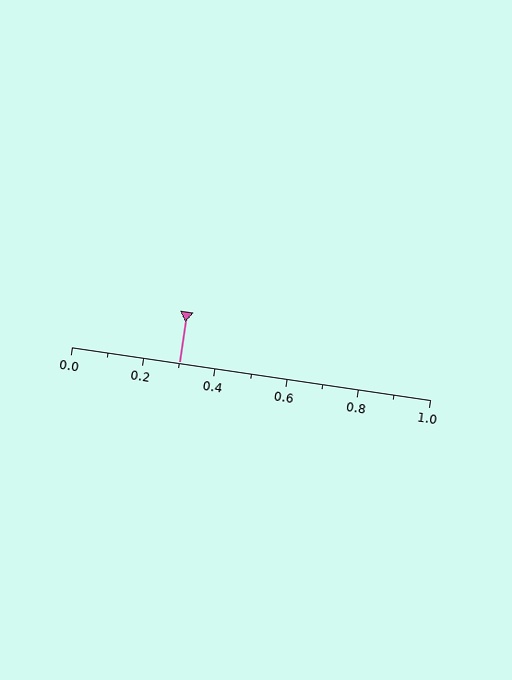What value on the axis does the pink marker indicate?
The marker indicates approximately 0.3.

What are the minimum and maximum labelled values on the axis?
The axis runs from 0.0 to 1.0.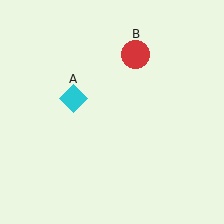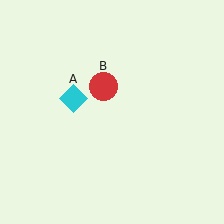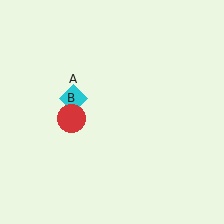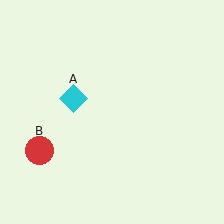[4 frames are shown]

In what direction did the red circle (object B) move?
The red circle (object B) moved down and to the left.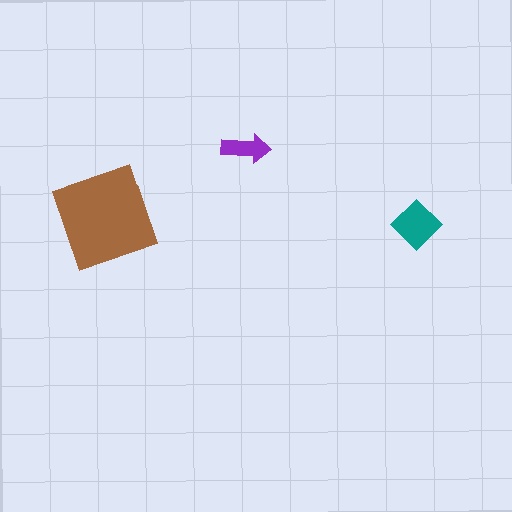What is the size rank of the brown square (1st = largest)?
1st.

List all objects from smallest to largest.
The purple arrow, the teal diamond, the brown square.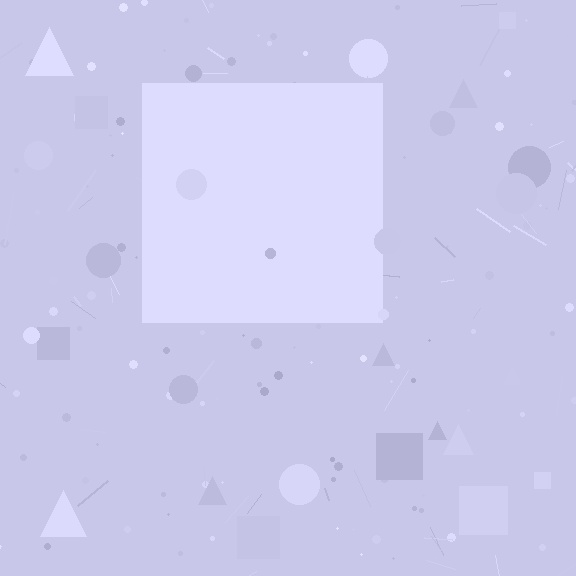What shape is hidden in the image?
A square is hidden in the image.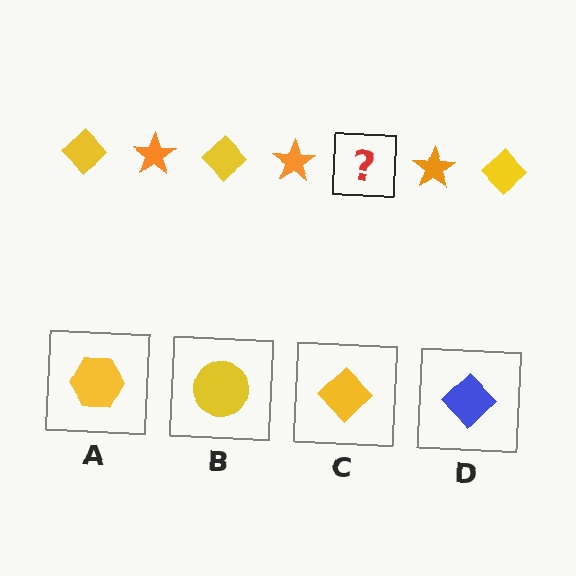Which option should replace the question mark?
Option C.